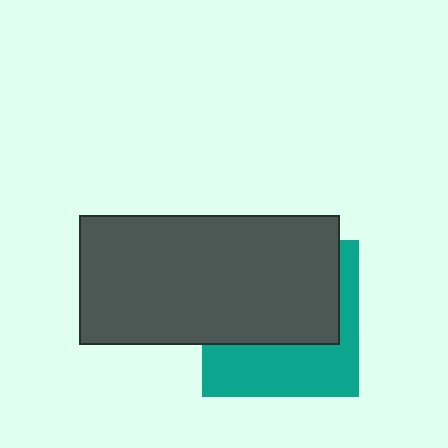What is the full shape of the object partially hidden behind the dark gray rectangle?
The partially hidden object is a teal square.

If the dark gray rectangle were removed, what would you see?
You would see the complete teal square.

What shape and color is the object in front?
The object in front is a dark gray rectangle.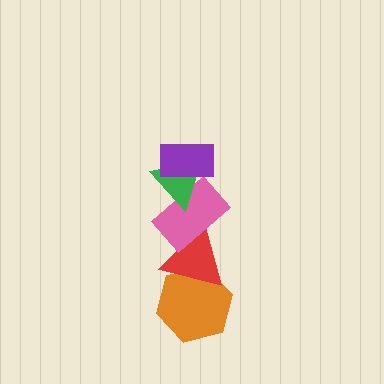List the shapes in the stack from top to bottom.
From top to bottom: the purple rectangle, the green triangle, the pink rectangle, the red triangle, the orange hexagon.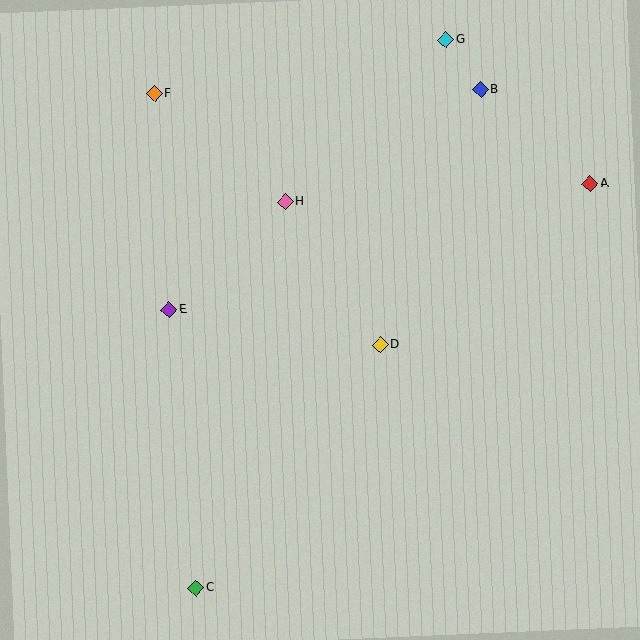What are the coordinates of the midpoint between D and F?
The midpoint between D and F is at (267, 219).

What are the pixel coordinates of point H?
Point H is at (285, 202).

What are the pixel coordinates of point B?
Point B is at (481, 90).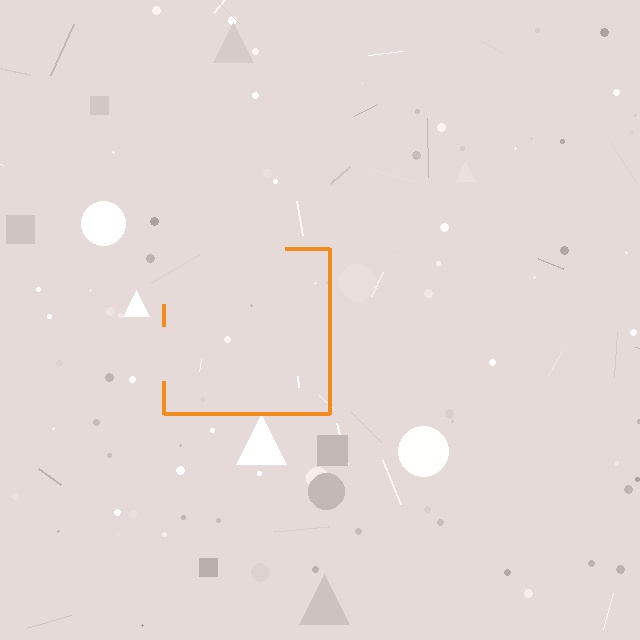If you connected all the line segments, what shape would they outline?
They would outline a square.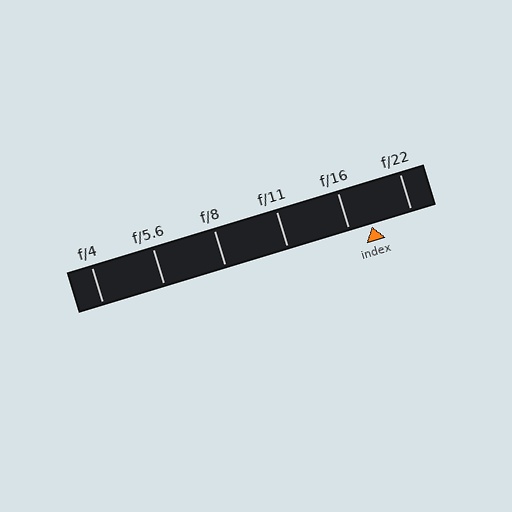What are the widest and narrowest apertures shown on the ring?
The widest aperture shown is f/4 and the narrowest is f/22.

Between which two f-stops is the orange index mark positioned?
The index mark is between f/16 and f/22.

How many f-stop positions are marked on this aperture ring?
There are 6 f-stop positions marked.